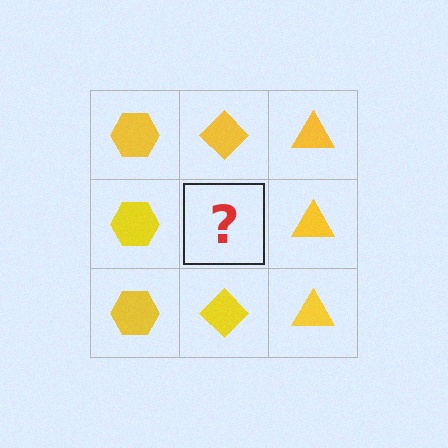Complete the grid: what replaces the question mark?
The question mark should be replaced with a yellow diamond.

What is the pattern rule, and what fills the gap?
The rule is that each column has a consistent shape. The gap should be filled with a yellow diamond.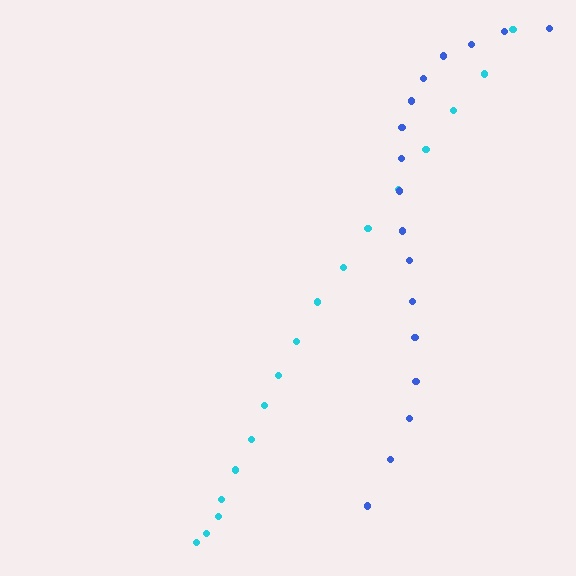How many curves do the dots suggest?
There are 2 distinct paths.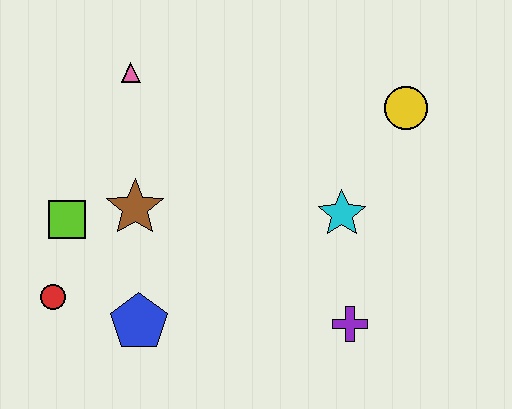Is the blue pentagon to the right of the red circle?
Yes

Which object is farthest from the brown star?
The yellow circle is farthest from the brown star.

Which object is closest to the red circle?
The lime square is closest to the red circle.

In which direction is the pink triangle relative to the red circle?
The pink triangle is above the red circle.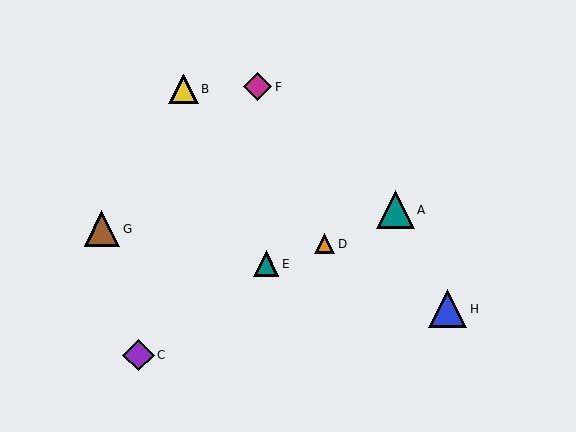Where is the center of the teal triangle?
The center of the teal triangle is at (266, 264).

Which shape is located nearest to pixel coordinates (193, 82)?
The yellow triangle (labeled B) at (183, 89) is nearest to that location.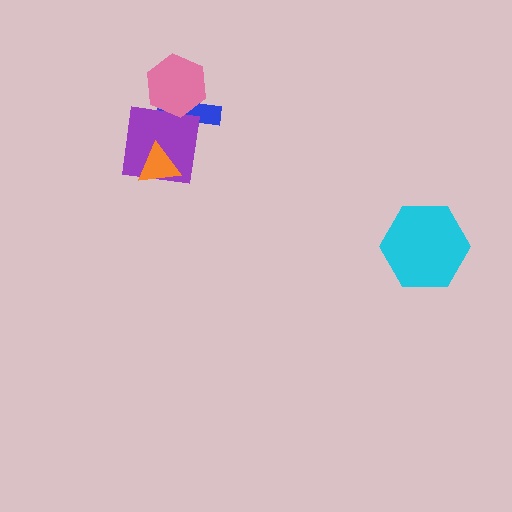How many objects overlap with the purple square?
3 objects overlap with the purple square.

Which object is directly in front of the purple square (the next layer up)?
The pink hexagon is directly in front of the purple square.